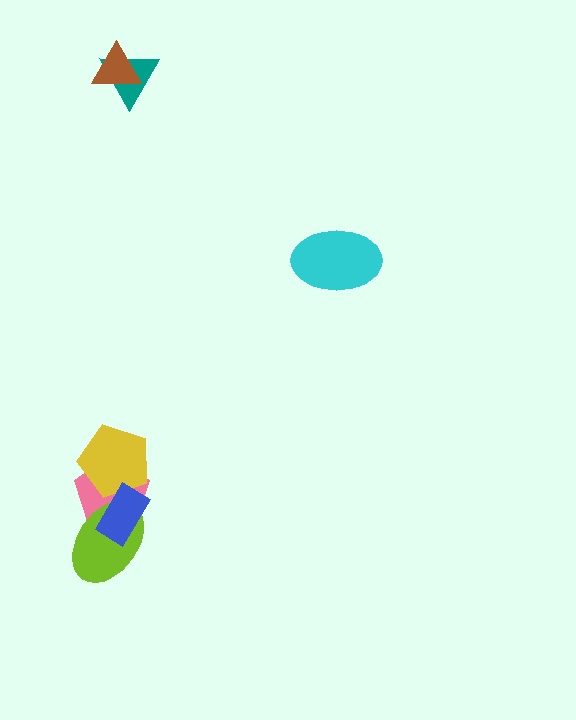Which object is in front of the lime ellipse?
The blue rectangle is in front of the lime ellipse.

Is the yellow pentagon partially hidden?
Yes, it is partially covered by another shape.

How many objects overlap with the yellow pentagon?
2 objects overlap with the yellow pentagon.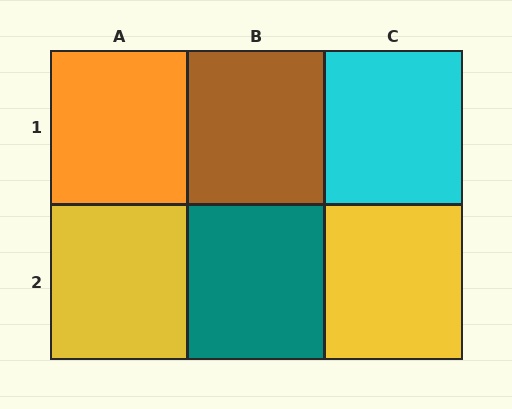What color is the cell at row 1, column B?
Brown.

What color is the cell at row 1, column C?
Cyan.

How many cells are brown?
1 cell is brown.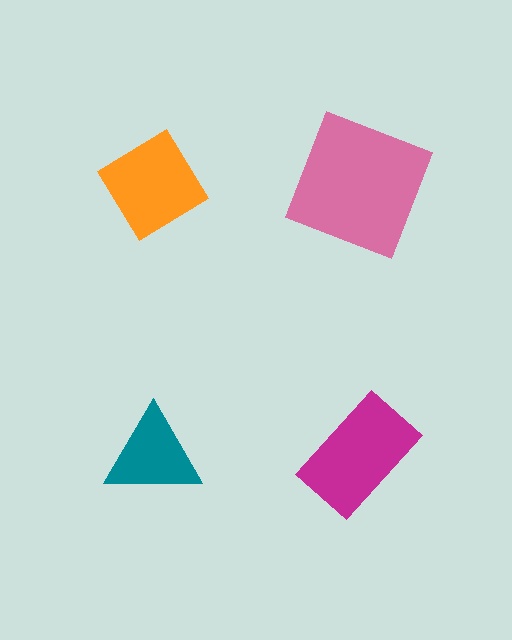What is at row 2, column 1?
A teal triangle.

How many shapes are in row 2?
2 shapes.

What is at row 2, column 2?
A magenta rectangle.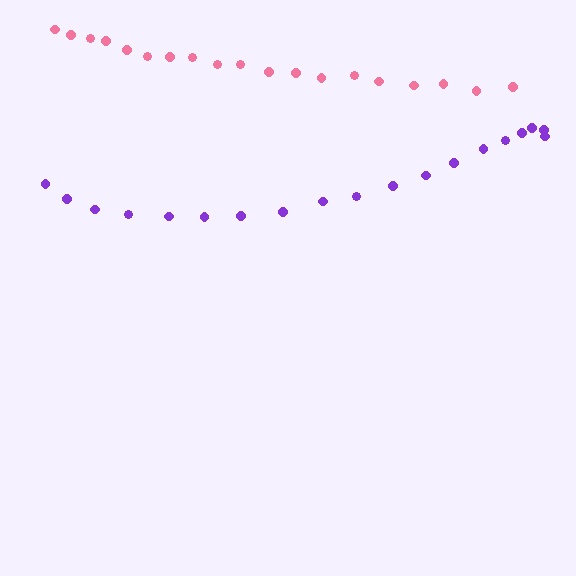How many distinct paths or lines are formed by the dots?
There are 2 distinct paths.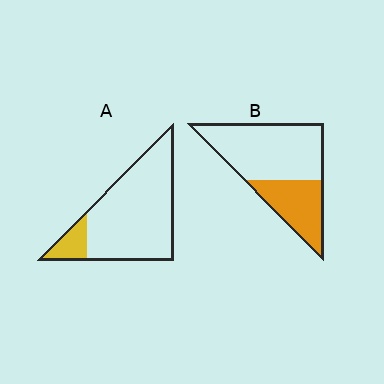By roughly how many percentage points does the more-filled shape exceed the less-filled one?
By roughly 20 percentage points (B over A).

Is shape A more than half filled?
No.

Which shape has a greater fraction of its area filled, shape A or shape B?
Shape B.